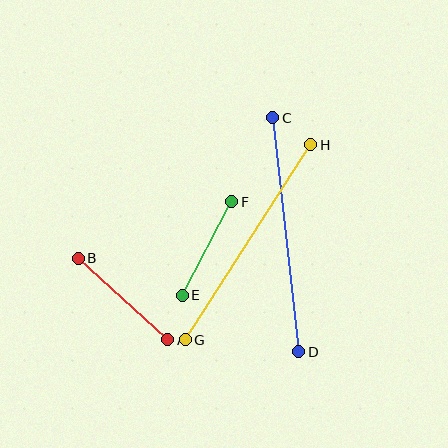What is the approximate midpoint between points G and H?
The midpoint is at approximately (248, 242) pixels.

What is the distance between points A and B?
The distance is approximately 121 pixels.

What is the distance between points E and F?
The distance is approximately 106 pixels.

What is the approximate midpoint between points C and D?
The midpoint is at approximately (286, 235) pixels.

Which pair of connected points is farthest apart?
Points C and D are farthest apart.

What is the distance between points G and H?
The distance is approximately 232 pixels.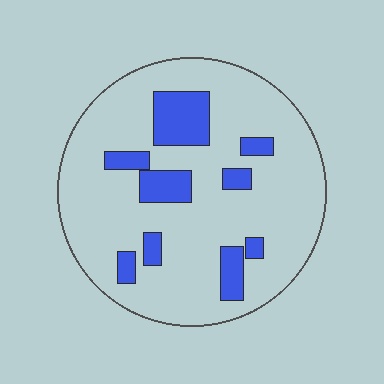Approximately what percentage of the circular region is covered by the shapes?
Approximately 20%.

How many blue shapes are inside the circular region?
9.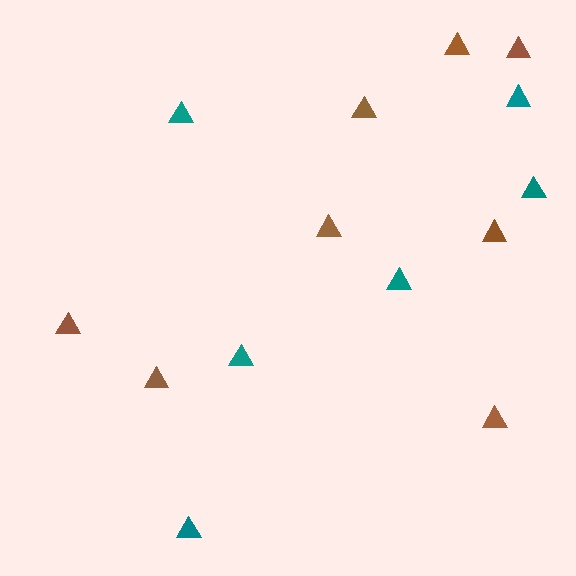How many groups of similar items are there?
There are 2 groups: one group of teal triangles (6) and one group of brown triangles (8).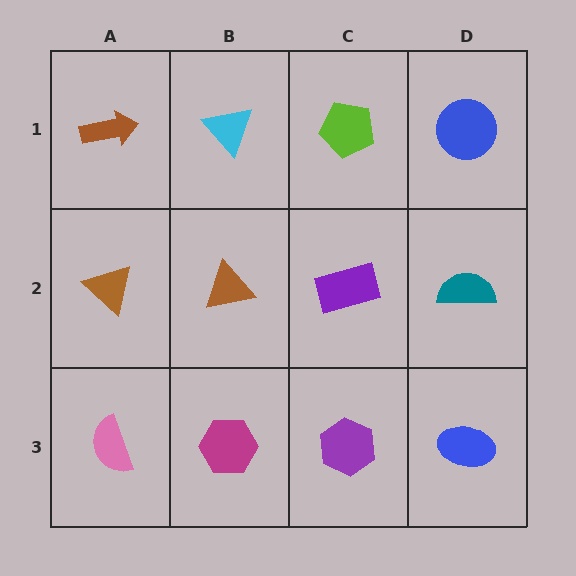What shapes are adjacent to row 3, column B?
A brown triangle (row 2, column B), a pink semicircle (row 3, column A), a purple hexagon (row 3, column C).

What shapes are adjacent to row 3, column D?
A teal semicircle (row 2, column D), a purple hexagon (row 3, column C).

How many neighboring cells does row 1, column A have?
2.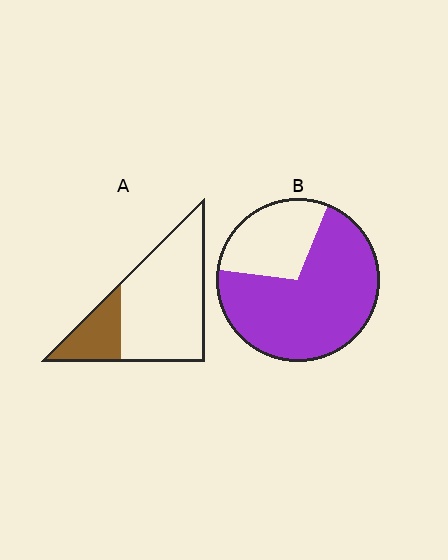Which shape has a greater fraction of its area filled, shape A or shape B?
Shape B.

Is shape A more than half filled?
No.